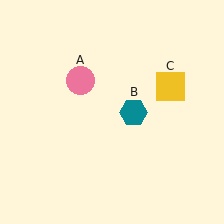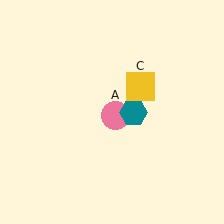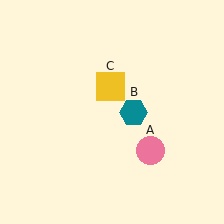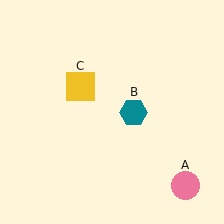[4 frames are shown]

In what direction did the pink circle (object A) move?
The pink circle (object A) moved down and to the right.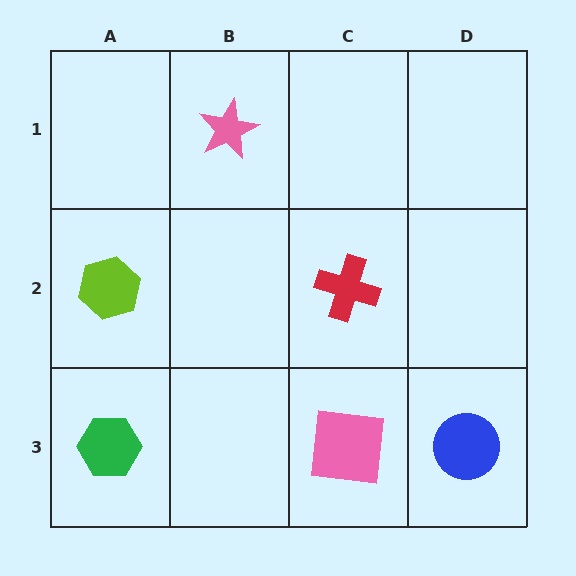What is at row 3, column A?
A green hexagon.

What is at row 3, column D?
A blue circle.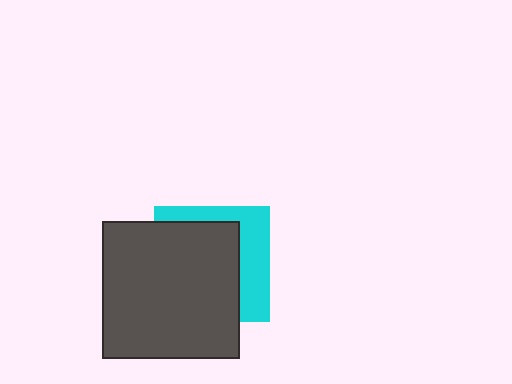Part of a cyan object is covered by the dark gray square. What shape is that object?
It is a square.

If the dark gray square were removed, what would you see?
You would see the complete cyan square.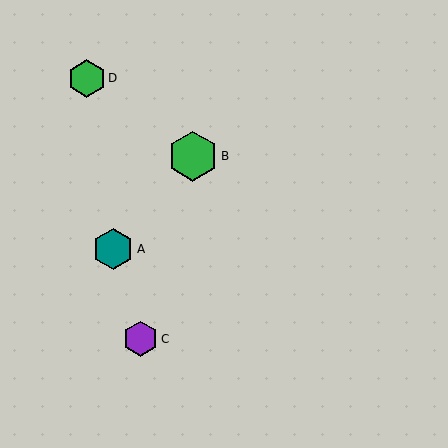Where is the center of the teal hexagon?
The center of the teal hexagon is at (113, 249).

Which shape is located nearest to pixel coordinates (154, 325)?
The purple hexagon (labeled C) at (140, 339) is nearest to that location.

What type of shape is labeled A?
Shape A is a teal hexagon.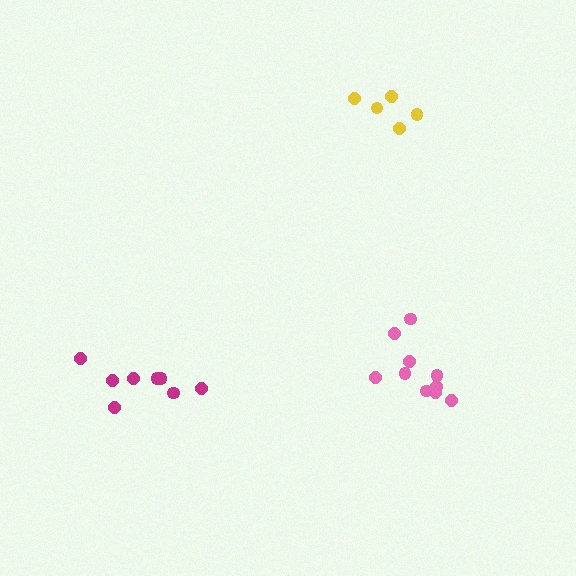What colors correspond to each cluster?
The clusters are colored: pink, yellow, magenta.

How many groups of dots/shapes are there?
There are 3 groups.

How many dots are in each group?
Group 1: 10 dots, Group 2: 5 dots, Group 3: 8 dots (23 total).